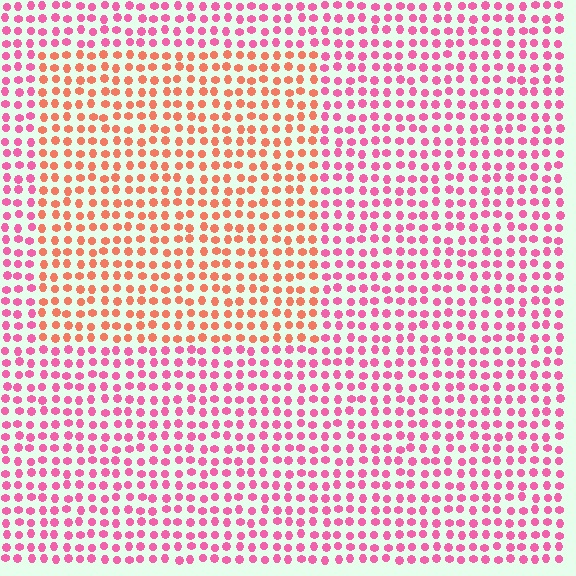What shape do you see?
I see a rectangle.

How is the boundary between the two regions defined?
The boundary is defined purely by a slight shift in hue (about 40 degrees). Spacing, size, and orientation are identical on both sides.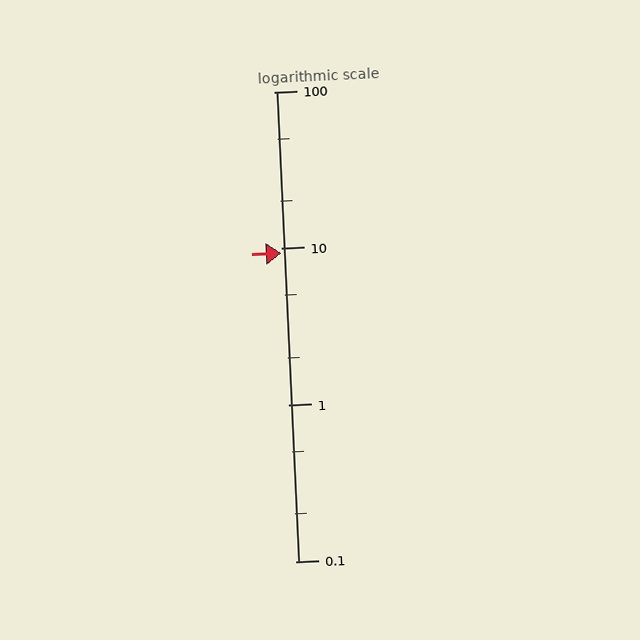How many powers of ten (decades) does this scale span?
The scale spans 3 decades, from 0.1 to 100.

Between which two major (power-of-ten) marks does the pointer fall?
The pointer is between 1 and 10.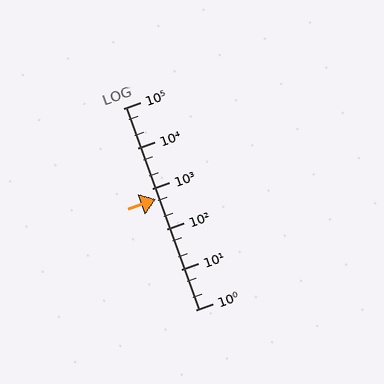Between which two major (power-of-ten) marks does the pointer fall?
The pointer is between 100 and 1000.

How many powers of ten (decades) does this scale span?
The scale spans 5 decades, from 1 to 100000.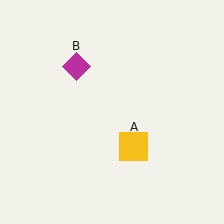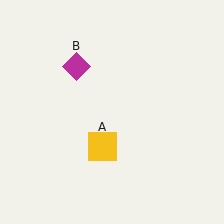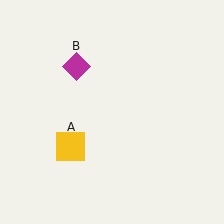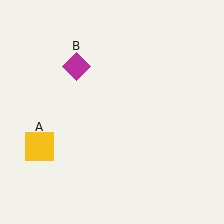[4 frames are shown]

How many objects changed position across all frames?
1 object changed position: yellow square (object A).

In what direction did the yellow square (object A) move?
The yellow square (object A) moved left.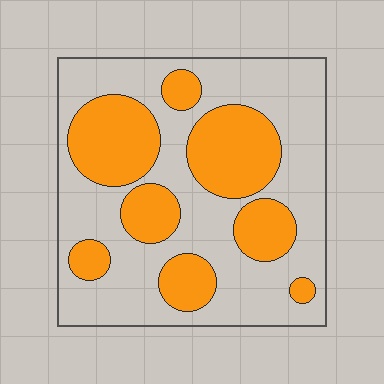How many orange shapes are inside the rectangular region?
8.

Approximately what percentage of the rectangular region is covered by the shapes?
Approximately 35%.